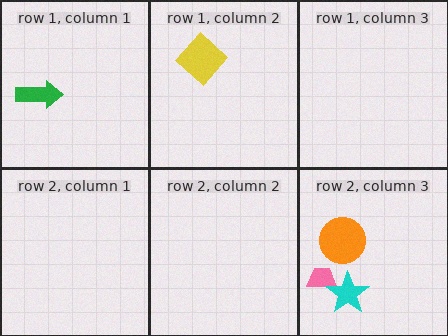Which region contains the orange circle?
The row 2, column 3 region.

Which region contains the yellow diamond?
The row 1, column 2 region.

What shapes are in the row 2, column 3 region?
The pink trapezoid, the cyan star, the orange circle.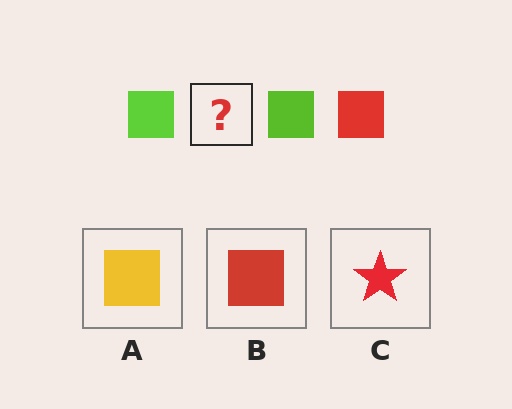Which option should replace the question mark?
Option B.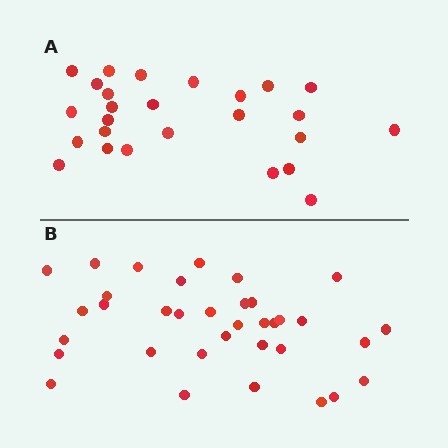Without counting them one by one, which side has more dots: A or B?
Region B (the bottom region) has more dots.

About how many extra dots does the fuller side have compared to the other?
Region B has roughly 8 or so more dots than region A.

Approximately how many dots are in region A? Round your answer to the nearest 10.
About 30 dots. (The exact count is 26, which rounds to 30.)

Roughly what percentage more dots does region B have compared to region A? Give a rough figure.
About 35% more.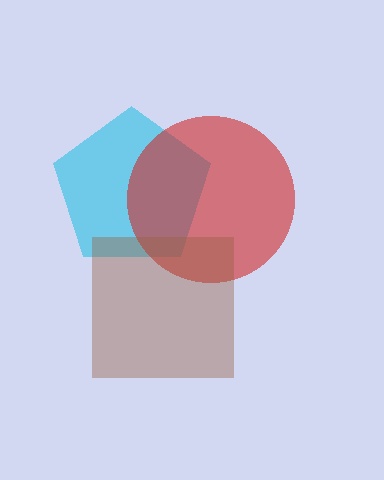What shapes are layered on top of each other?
The layered shapes are: a cyan pentagon, a red circle, a brown square.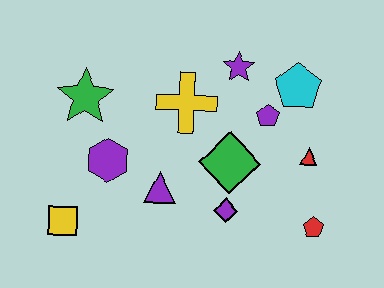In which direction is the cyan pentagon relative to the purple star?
The cyan pentagon is to the right of the purple star.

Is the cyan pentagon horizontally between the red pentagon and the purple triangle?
Yes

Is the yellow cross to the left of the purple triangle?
No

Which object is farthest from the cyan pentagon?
The yellow square is farthest from the cyan pentagon.